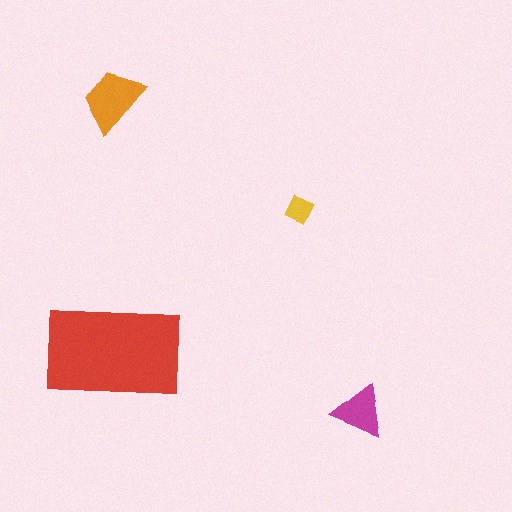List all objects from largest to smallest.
The red rectangle, the orange trapezoid, the magenta triangle, the yellow diamond.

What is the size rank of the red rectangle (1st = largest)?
1st.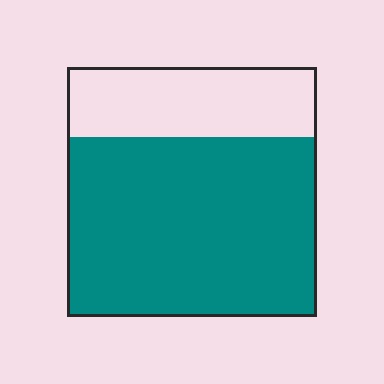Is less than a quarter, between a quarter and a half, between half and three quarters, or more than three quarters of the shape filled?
Between half and three quarters.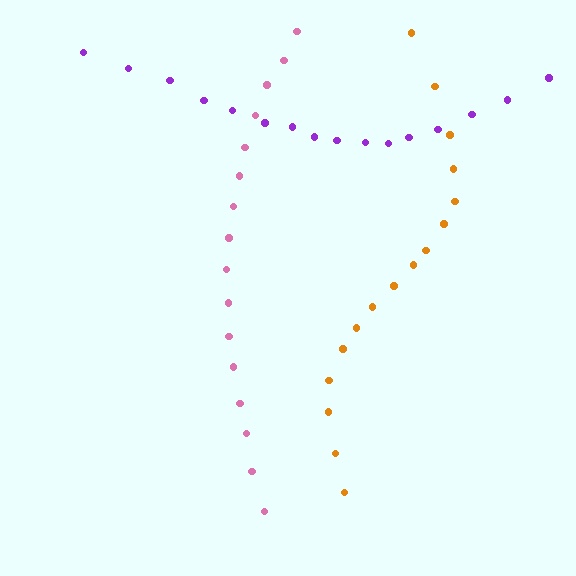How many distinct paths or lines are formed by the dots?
There are 3 distinct paths.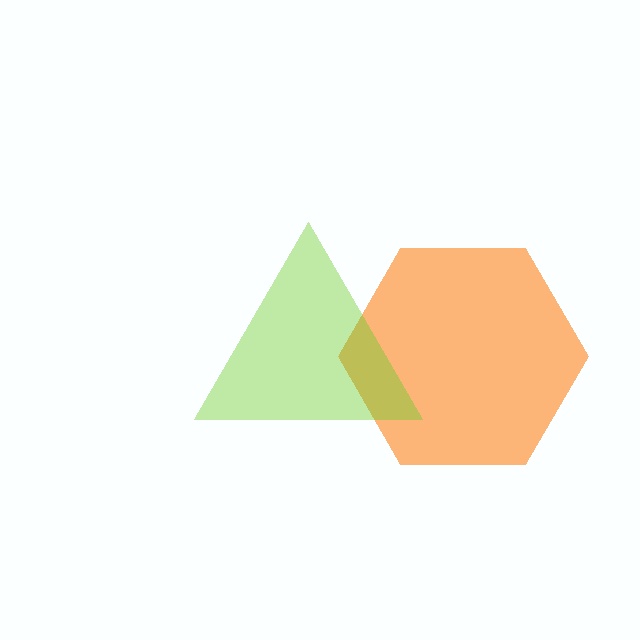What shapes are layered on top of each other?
The layered shapes are: an orange hexagon, a lime triangle.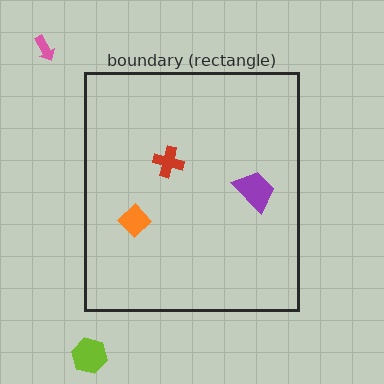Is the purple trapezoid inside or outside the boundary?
Inside.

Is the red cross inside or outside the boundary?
Inside.